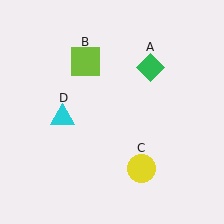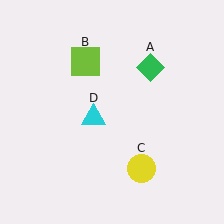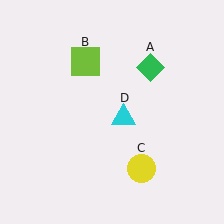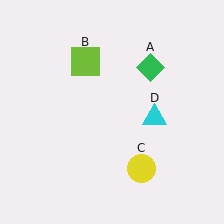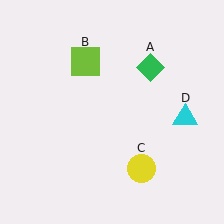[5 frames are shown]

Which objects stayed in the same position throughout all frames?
Green diamond (object A) and lime square (object B) and yellow circle (object C) remained stationary.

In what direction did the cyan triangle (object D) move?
The cyan triangle (object D) moved right.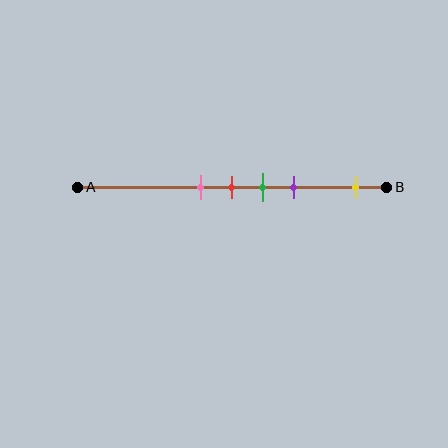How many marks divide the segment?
There are 5 marks dividing the segment.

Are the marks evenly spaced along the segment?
No, the marks are not evenly spaced.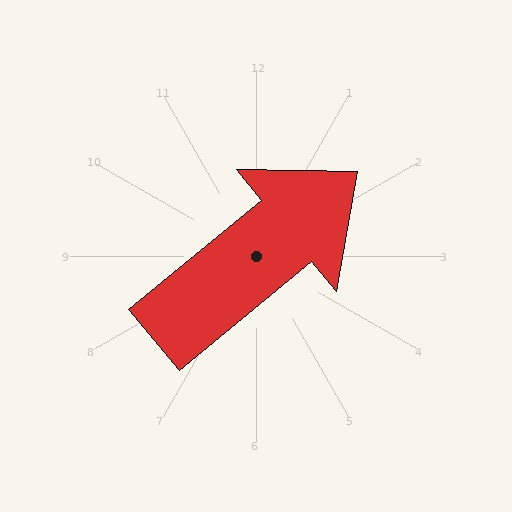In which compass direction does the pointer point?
Northeast.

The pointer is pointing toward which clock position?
Roughly 2 o'clock.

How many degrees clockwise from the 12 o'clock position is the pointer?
Approximately 50 degrees.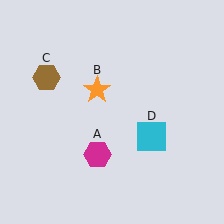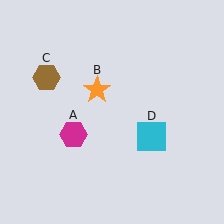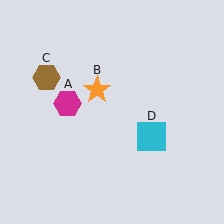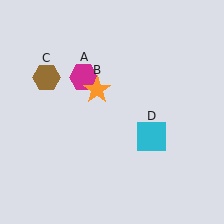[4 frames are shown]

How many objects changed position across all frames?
1 object changed position: magenta hexagon (object A).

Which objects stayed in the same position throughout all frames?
Orange star (object B) and brown hexagon (object C) and cyan square (object D) remained stationary.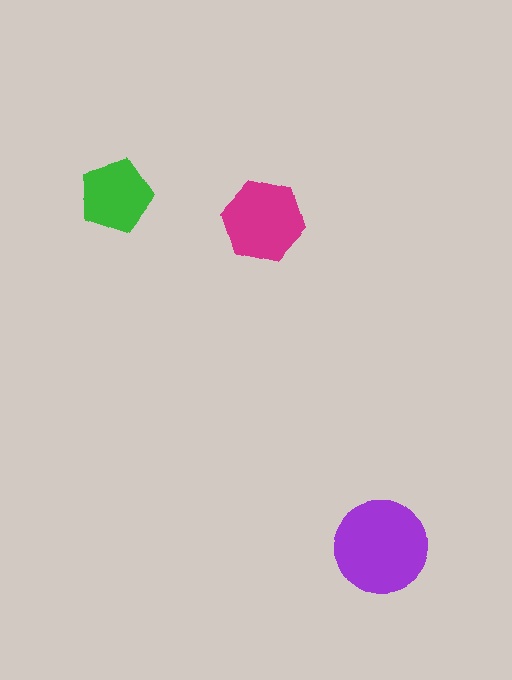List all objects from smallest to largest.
The green pentagon, the magenta hexagon, the purple circle.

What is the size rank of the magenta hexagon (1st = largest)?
2nd.